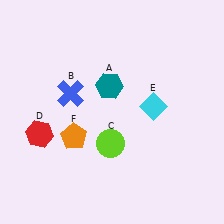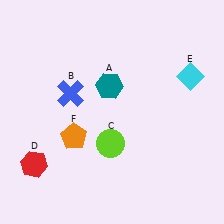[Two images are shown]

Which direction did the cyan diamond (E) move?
The cyan diamond (E) moved right.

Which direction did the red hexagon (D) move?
The red hexagon (D) moved down.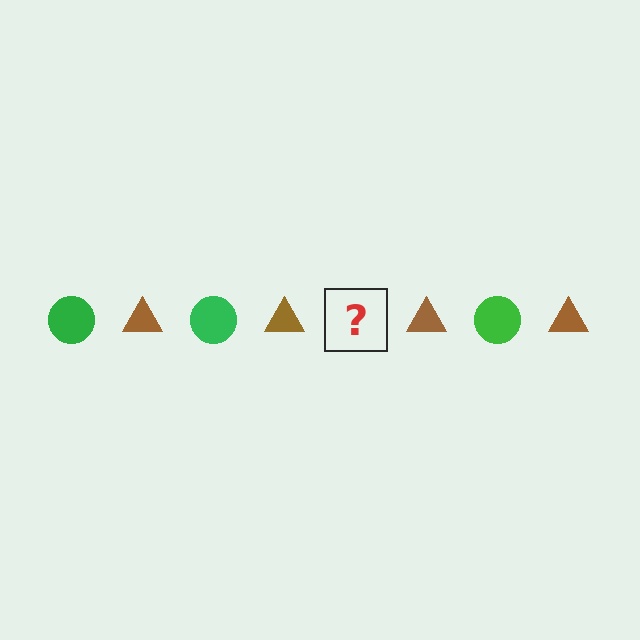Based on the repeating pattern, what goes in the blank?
The blank should be a green circle.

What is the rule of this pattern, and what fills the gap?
The rule is that the pattern alternates between green circle and brown triangle. The gap should be filled with a green circle.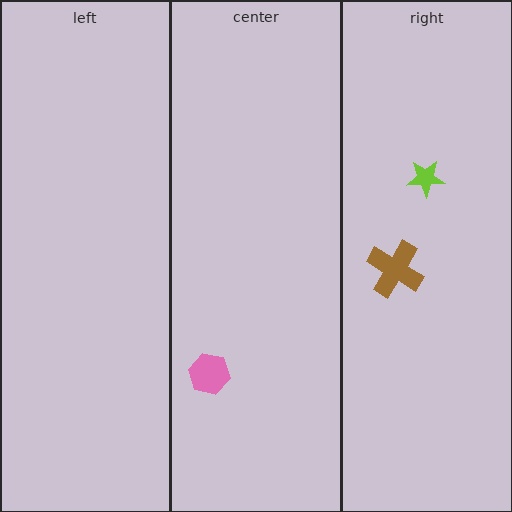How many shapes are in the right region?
2.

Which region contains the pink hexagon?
The center region.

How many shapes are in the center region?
1.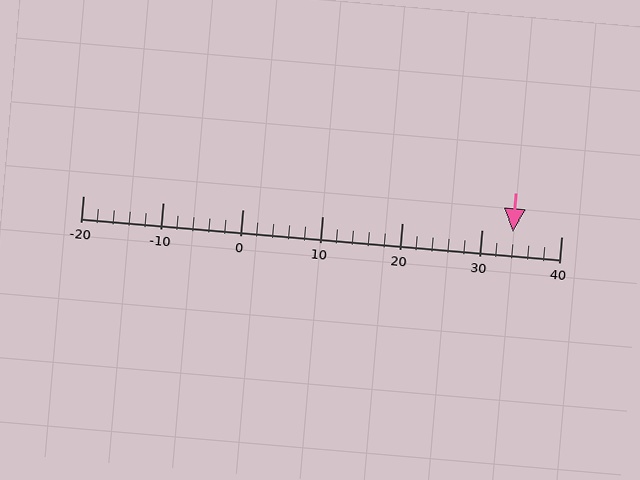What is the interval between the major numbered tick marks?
The major tick marks are spaced 10 units apart.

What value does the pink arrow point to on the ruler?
The pink arrow points to approximately 34.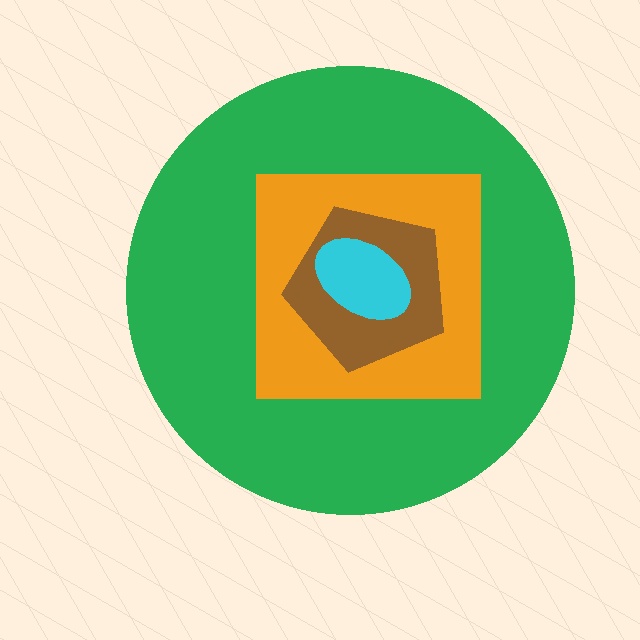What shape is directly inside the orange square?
The brown pentagon.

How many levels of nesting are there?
4.